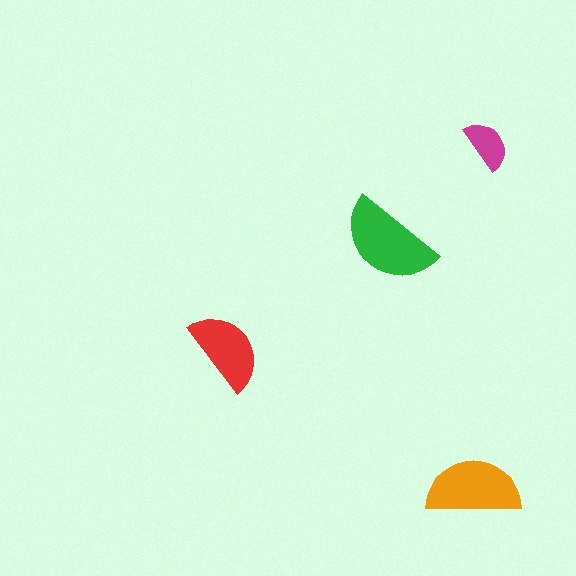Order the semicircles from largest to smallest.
the green one, the orange one, the red one, the magenta one.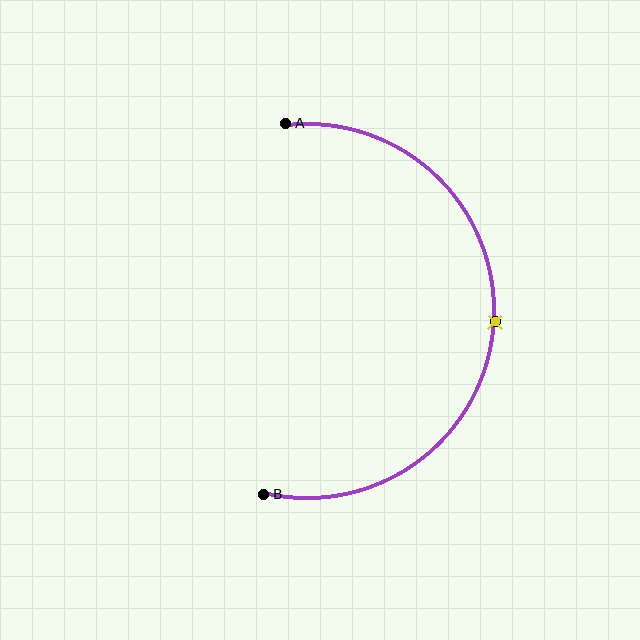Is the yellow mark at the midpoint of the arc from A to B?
Yes. The yellow mark lies on the arc at equal arc-length from both A and B — it is the arc midpoint.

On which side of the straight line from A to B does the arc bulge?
The arc bulges to the right of the straight line connecting A and B.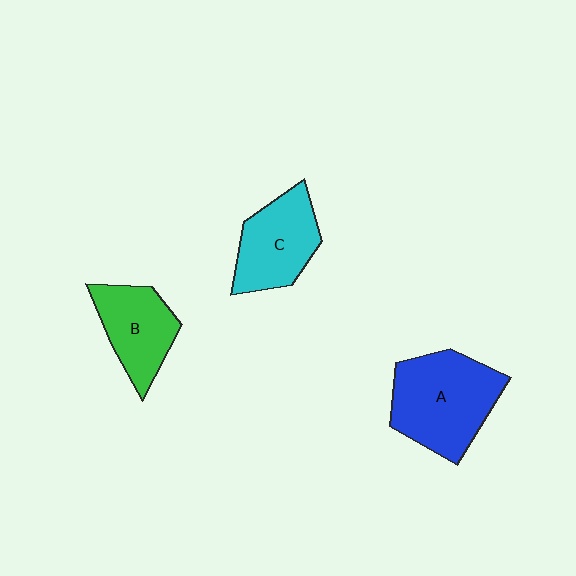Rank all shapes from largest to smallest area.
From largest to smallest: A (blue), C (cyan), B (green).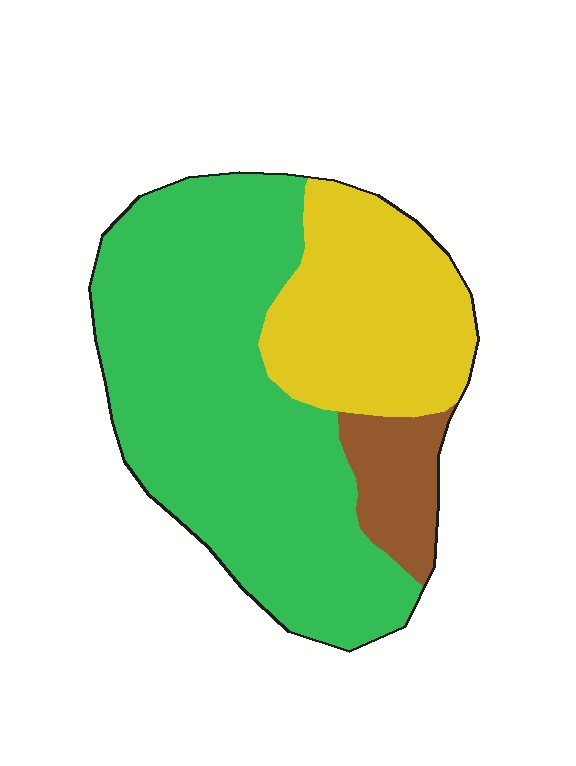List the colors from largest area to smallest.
From largest to smallest: green, yellow, brown.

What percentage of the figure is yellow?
Yellow covers 28% of the figure.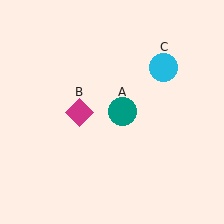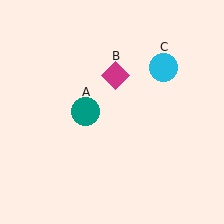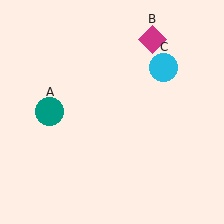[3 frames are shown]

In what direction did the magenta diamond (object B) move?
The magenta diamond (object B) moved up and to the right.